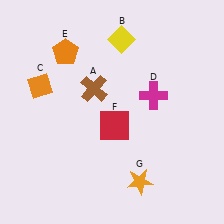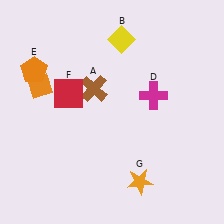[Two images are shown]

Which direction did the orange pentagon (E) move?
The orange pentagon (E) moved left.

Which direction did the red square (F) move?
The red square (F) moved left.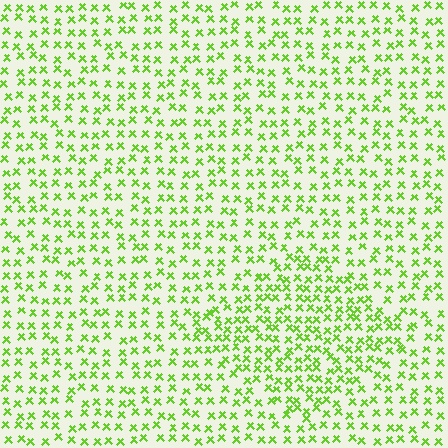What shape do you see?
I see a diamond.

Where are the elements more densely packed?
The elements are more densely packed inside the diamond boundary.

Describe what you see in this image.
The image contains small lime elements arranged at two different densities. A diamond-shaped region is visible where the elements are more densely packed than the surrounding area.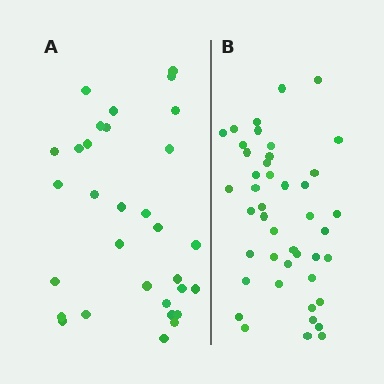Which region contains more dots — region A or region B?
Region B (the right region) has more dots.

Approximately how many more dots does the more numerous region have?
Region B has approximately 15 more dots than region A.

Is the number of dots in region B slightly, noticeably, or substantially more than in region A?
Region B has noticeably more, but not dramatically so. The ratio is roughly 1.4 to 1.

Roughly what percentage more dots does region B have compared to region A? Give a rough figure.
About 40% more.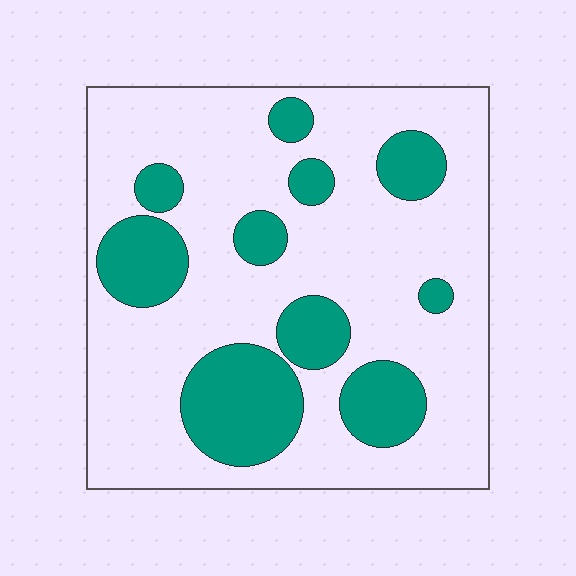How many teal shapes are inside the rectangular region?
10.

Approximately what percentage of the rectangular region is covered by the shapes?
Approximately 25%.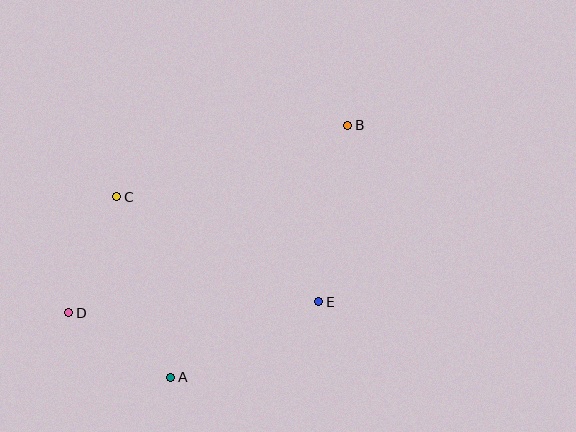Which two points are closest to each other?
Points A and D are closest to each other.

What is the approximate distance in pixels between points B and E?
The distance between B and E is approximately 179 pixels.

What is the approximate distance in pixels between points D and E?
The distance between D and E is approximately 250 pixels.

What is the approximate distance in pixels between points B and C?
The distance between B and C is approximately 242 pixels.